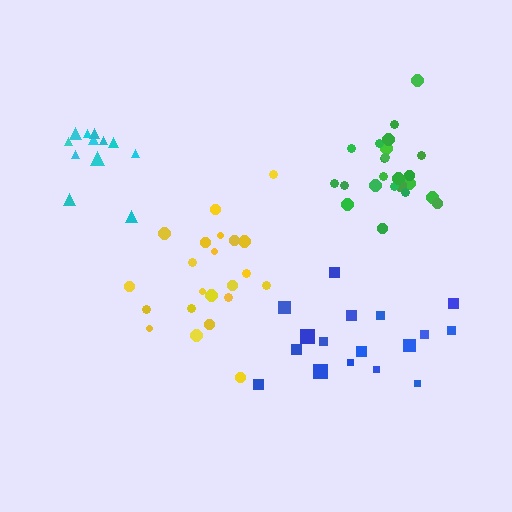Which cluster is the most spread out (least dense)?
Blue.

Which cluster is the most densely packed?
Green.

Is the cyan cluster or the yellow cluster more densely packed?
Cyan.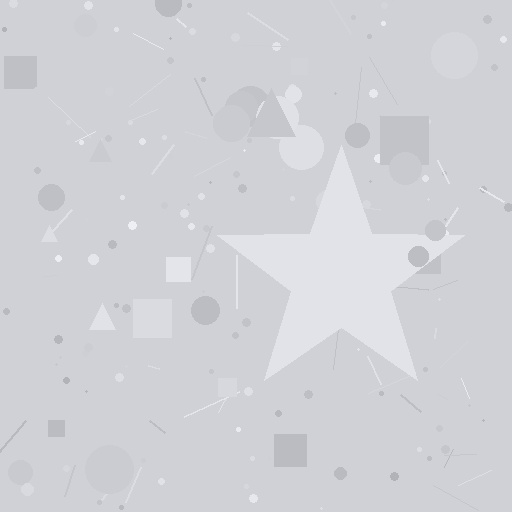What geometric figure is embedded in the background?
A star is embedded in the background.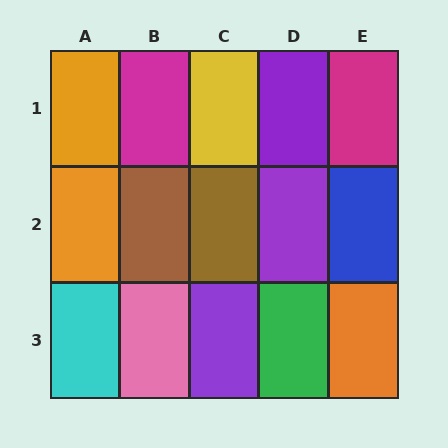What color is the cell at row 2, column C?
Brown.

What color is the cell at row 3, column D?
Green.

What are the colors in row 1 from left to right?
Orange, magenta, yellow, purple, magenta.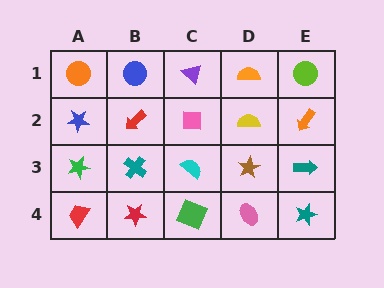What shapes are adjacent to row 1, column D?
A yellow semicircle (row 2, column D), a purple triangle (row 1, column C), a lime circle (row 1, column E).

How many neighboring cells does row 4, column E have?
2.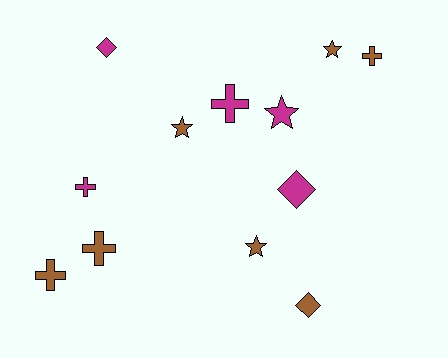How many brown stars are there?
There are 3 brown stars.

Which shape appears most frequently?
Cross, with 5 objects.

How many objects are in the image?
There are 12 objects.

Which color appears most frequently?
Brown, with 7 objects.